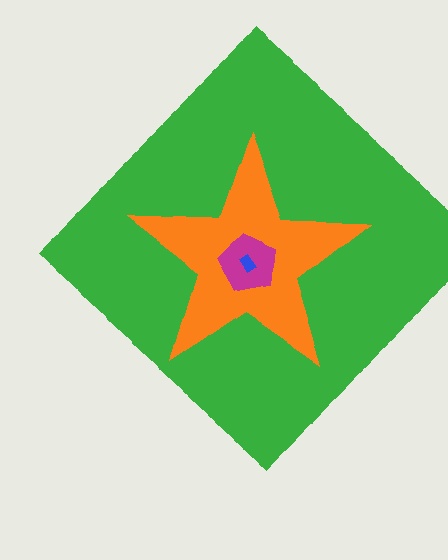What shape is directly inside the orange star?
The magenta pentagon.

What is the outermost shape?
The green diamond.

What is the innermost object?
The blue rectangle.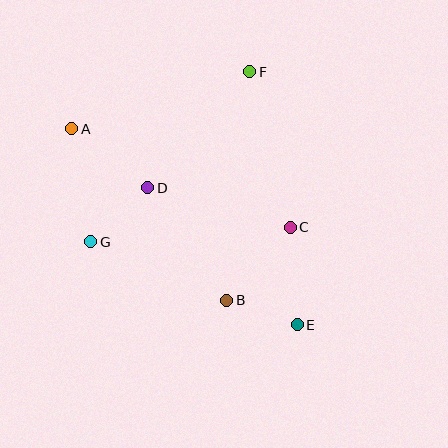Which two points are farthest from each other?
Points A and E are farthest from each other.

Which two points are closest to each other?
Points B and E are closest to each other.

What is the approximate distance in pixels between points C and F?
The distance between C and F is approximately 160 pixels.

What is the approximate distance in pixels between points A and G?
The distance between A and G is approximately 114 pixels.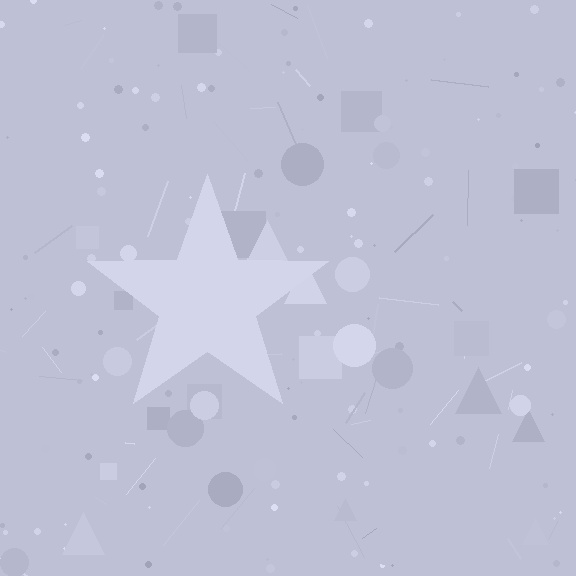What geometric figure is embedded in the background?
A star is embedded in the background.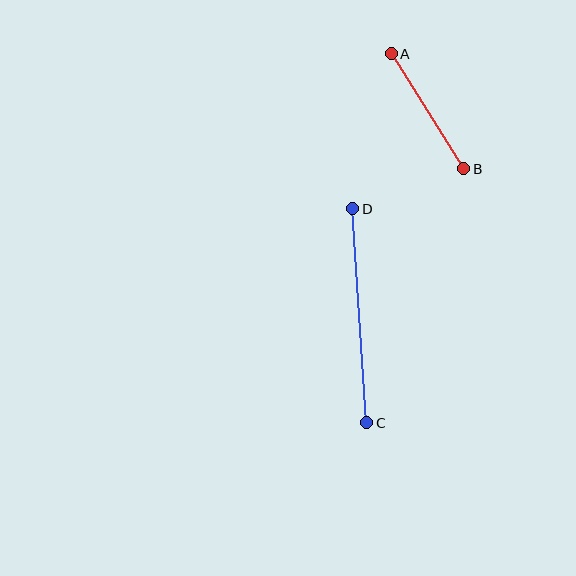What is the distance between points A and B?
The distance is approximately 136 pixels.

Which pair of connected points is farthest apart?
Points C and D are farthest apart.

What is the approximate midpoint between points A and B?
The midpoint is at approximately (427, 111) pixels.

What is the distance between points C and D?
The distance is approximately 215 pixels.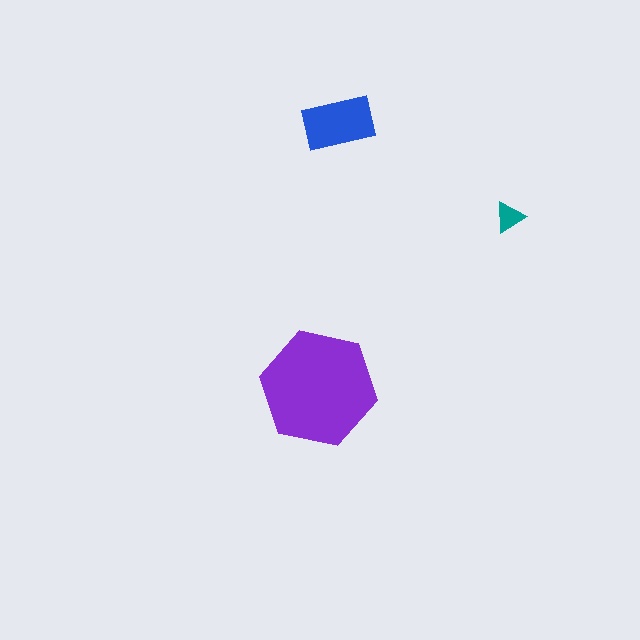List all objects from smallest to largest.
The teal triangle, the blue rectangle, the purple hexagon.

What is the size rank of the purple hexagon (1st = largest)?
1st.